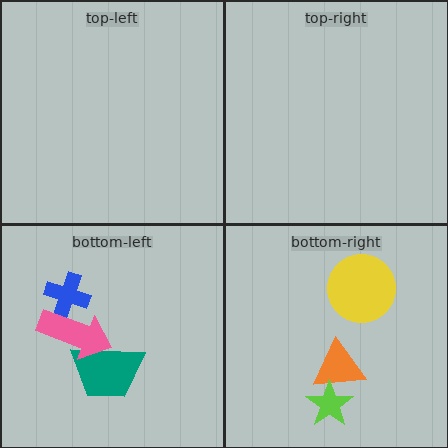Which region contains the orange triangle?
The bottom-right region.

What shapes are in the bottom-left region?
The teal trapezoid, the blue cross, the pink arrow.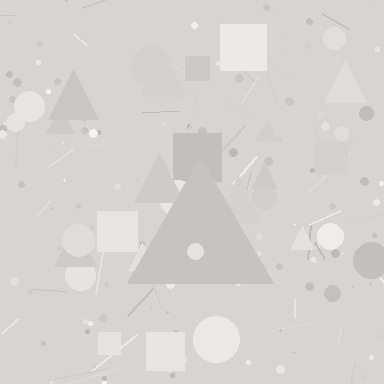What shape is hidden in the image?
A triangle is hidden in the image.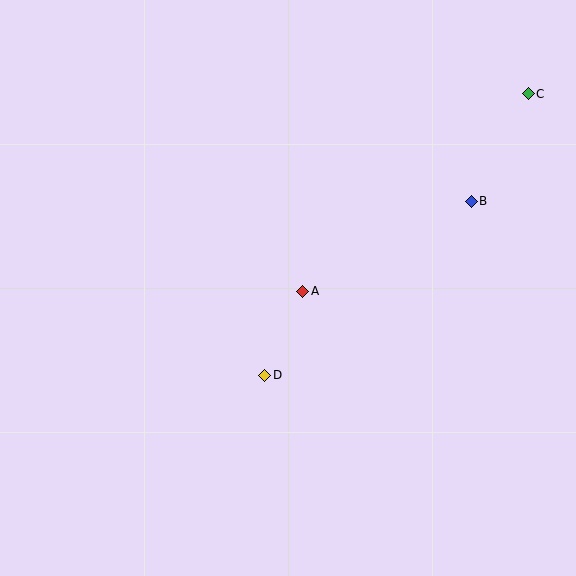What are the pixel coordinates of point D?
Point D is at (265, 375).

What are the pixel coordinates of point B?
Point B is at (471, 201).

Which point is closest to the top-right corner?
Point C is closest to the top-right corner.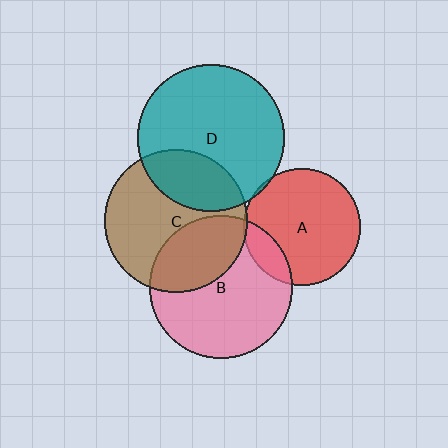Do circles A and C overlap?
Yes.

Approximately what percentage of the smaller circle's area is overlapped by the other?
Approximately 5%.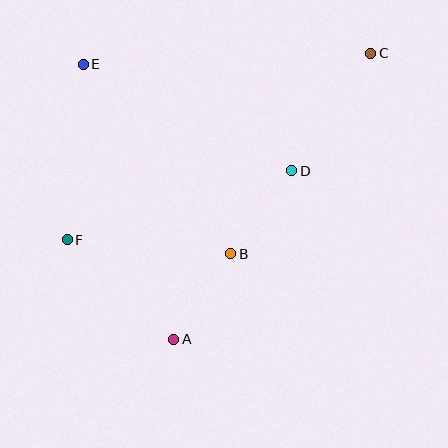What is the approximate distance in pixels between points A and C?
The distance between A and C is approximately 347 pixels.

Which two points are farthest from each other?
Points C and F are farthest from each other.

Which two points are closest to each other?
Points A and B are closest to each other.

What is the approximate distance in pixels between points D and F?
The distance between D and F is approximately 235 pixels.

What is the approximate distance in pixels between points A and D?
The distance between A and D is approximately 206 pixels.